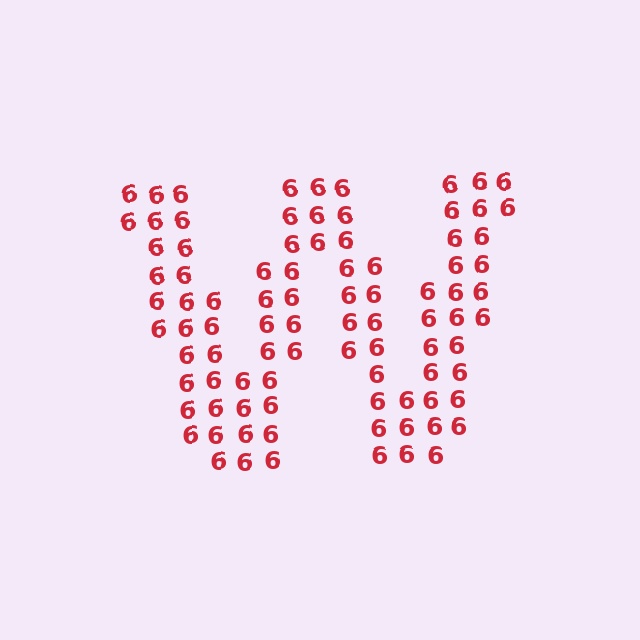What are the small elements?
The small elements are digit 6's.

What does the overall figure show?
The overall figure shows the letter W.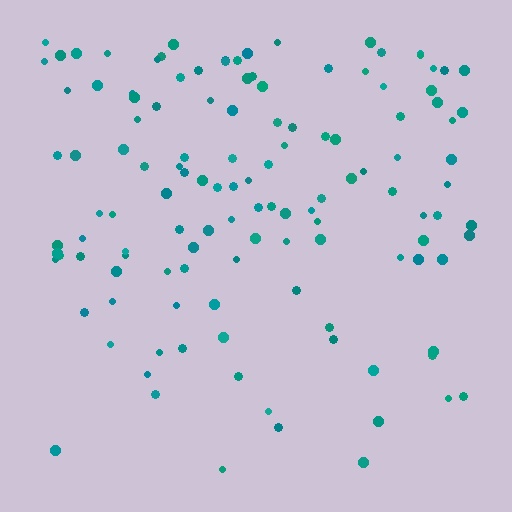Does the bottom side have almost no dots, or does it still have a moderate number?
Still a moderate number, just noticeably fewer than the top.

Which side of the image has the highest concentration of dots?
The top.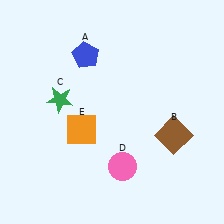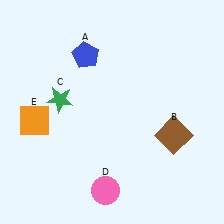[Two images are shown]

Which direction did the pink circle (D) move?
The pink circle (D) moved down.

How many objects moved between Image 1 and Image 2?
2 objects moved between the two images.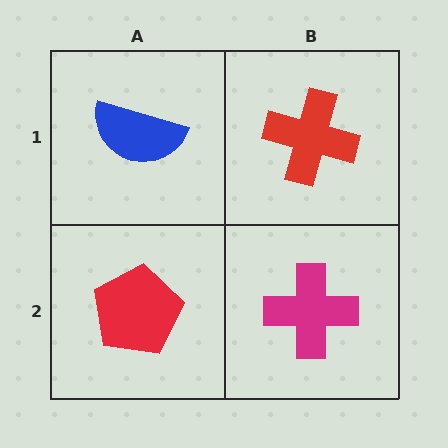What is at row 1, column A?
A blue semicircle.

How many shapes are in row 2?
2 shapes.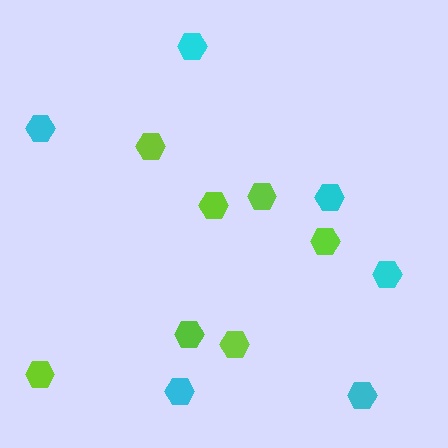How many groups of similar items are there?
There are 2 groups: one group of lime hexagons (7) and one group of cyan hexagons (6).